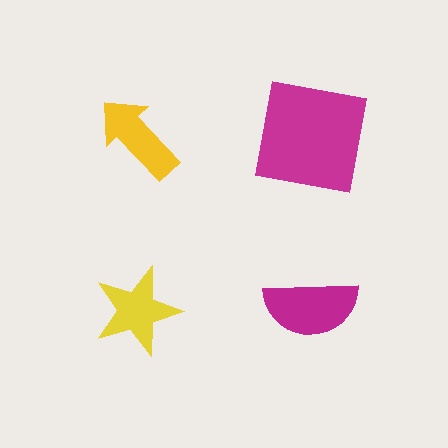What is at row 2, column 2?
A magenta semicircle.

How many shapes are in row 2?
2 shapes.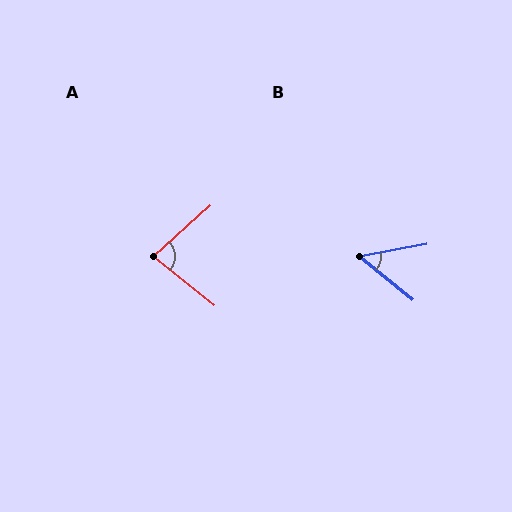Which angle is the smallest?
B, at approximately 49 degrees.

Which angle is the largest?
A, at approximately 80 degrees.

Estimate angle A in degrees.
Approximately 80 degrees.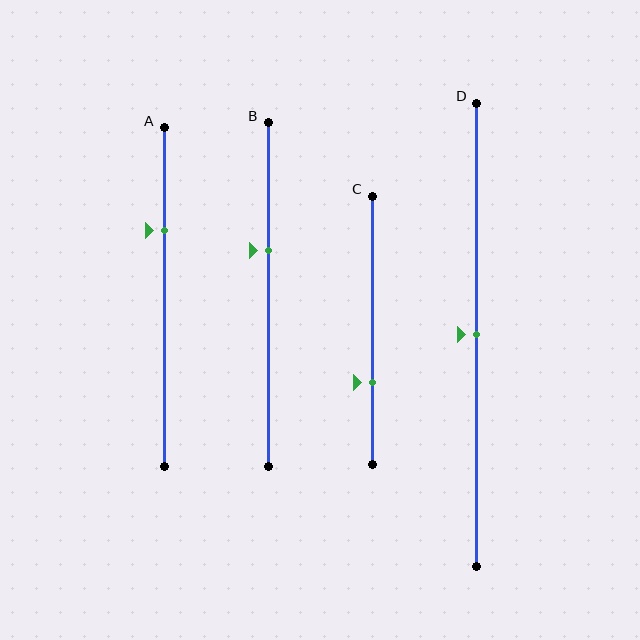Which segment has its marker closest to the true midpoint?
Segment D has its marker closest to the true midpoint.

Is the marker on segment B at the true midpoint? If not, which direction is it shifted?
No, the marker on segment B is shifted upward by about 13% of the segment length.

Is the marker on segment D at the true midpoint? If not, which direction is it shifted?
Yes, the marker on segment D is at the true midpoint.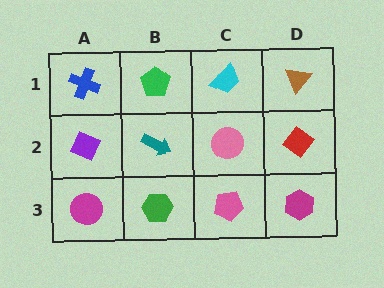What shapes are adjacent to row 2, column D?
A brown triangle (row 1, column D), a magenta hexagon (row 3, column D), a pink circle (row 2, column C).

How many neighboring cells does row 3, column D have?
2.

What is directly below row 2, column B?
A green hexagon.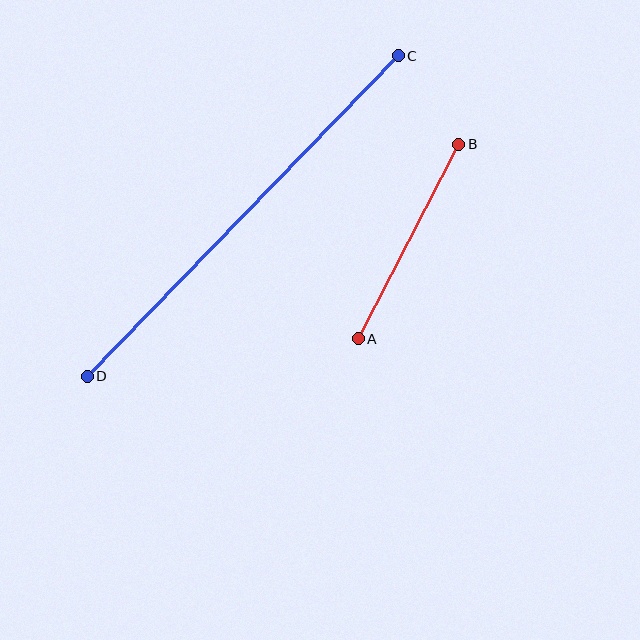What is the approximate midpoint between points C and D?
The midpoint is at approximately (243, 216) pixels.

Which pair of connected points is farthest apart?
Points C and D are farthest apart.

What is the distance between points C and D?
The distance is approximately 447 pixels.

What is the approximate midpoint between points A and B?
The midpoint is at approximately (409, 242) pixels.